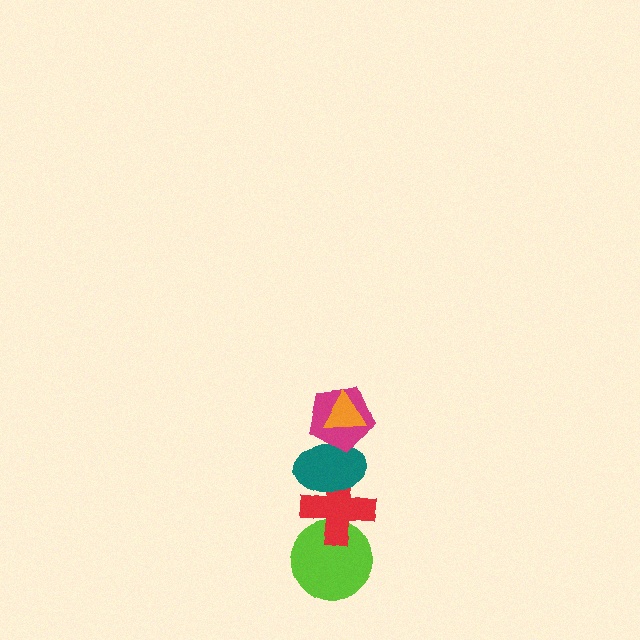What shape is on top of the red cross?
The teal ellipse is on top of the red cross.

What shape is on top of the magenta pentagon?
The orange triangle is on top of the magenta pentagon.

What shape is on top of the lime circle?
The red cross is on top of the lime circle.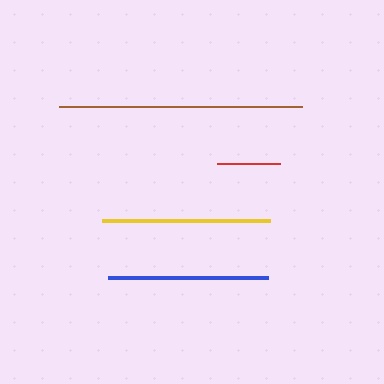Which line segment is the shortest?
The red line is the shortest at approximately 63 pixels.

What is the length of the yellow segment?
The yellow segment is approximately 169 pixels long.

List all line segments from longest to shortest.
From longest to shortest: brown, yellow, blue, red.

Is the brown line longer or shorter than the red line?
The brown line is longer than the red line.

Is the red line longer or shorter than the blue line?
The blue line is longer than the red line.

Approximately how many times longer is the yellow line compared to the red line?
The yellow line is approximately 2.7 times the length of the red line.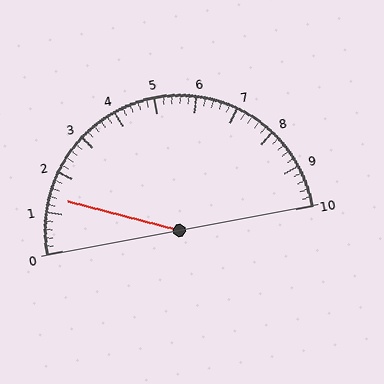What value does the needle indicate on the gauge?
The needle indicates approximately 1.4.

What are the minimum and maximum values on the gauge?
The gauge ranges from 0 to 10.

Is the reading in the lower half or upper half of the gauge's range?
The reading is in the lower half of the range (0 to 10).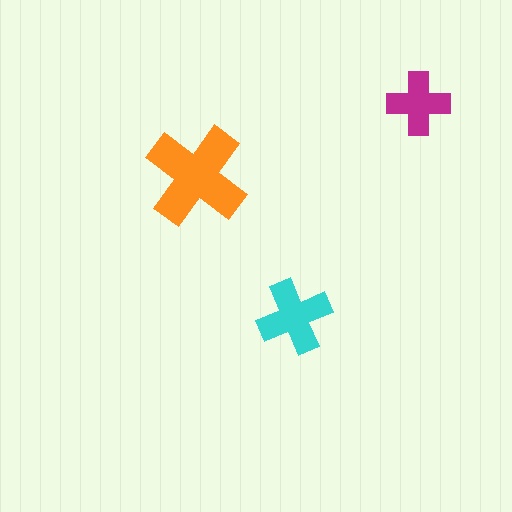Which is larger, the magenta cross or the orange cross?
The orange one.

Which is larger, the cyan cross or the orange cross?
The orange one.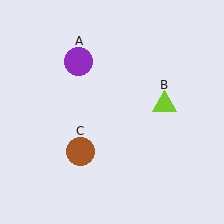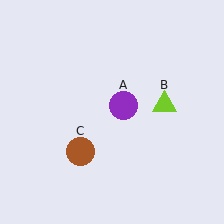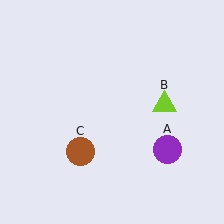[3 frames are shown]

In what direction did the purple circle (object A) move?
The purple circle (object A) moved down and to the right.